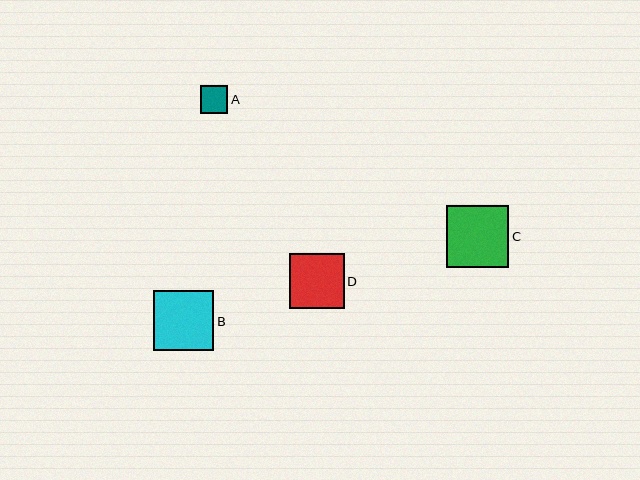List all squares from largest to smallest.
From largest to smallest: C, B, D, A.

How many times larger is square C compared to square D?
Square C is approximately 1.1 times the size of square D.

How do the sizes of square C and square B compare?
Square C and square B are approximately the same size.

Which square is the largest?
Square C is the largest with a size of approximately 62 pixels.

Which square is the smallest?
Square A is the smallest with a size of approximately 27 pixels.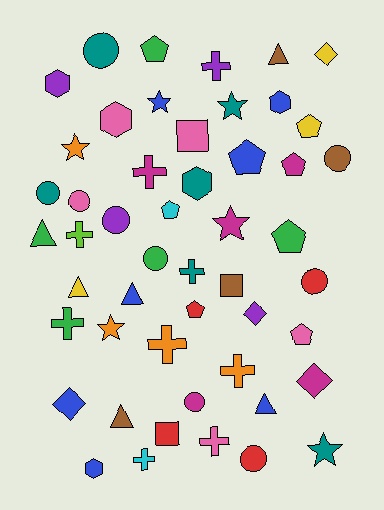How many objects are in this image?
There are 50 objects.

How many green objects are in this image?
There are 5 green objects.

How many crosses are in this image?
There are 9 crosses.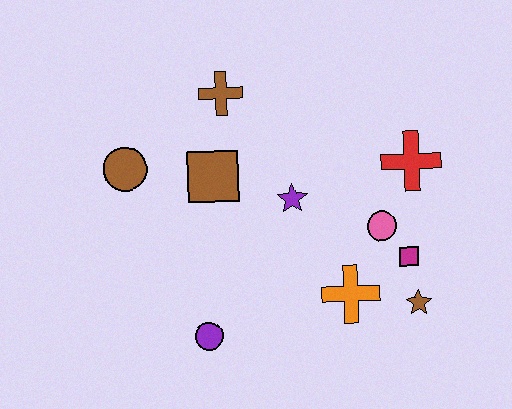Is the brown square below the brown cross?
Yes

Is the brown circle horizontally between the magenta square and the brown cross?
No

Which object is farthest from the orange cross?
The brown circle is farthest from the orange cross.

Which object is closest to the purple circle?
The orange cross is closest to the purple circle.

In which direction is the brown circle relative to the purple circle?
The brown circle is above the purple circle.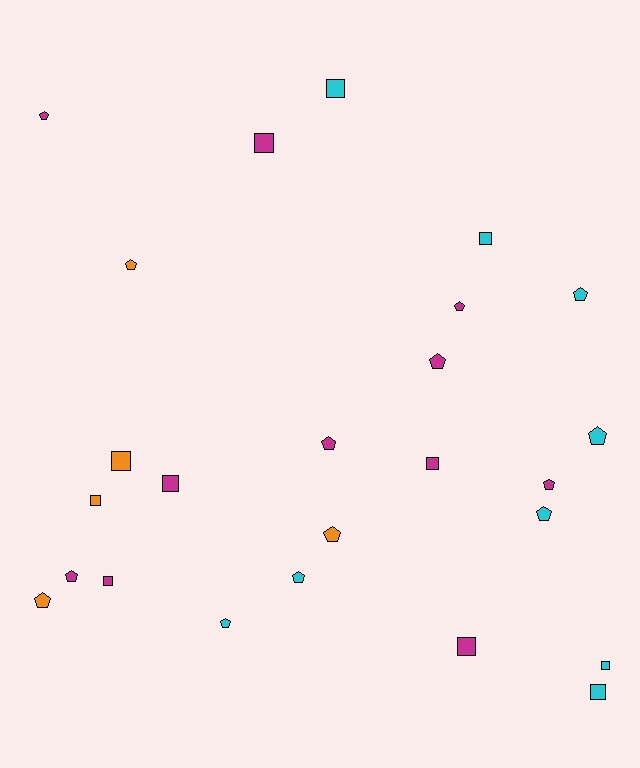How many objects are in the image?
There are 25 objects.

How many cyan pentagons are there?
There are 5 cyan pentagons.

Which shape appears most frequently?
Pentagon, with 14 objects.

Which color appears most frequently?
Magenta, with 11 objects.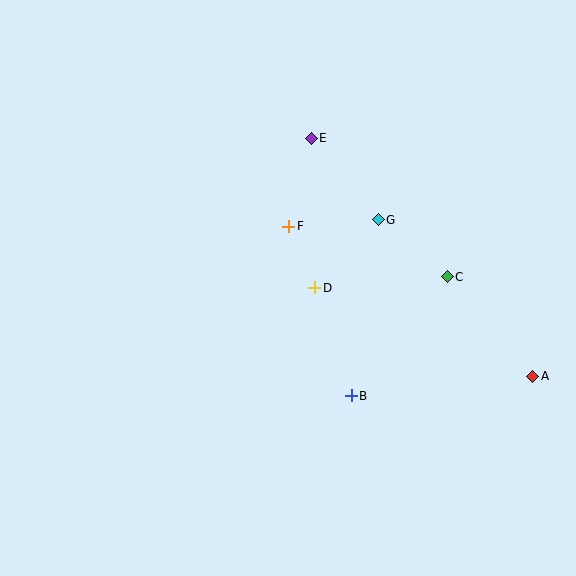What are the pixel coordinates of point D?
Point D is at (315, 288).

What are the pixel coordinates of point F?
Point F is at (289, 226).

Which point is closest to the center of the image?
Point D at (315, 288) is closest to the center.